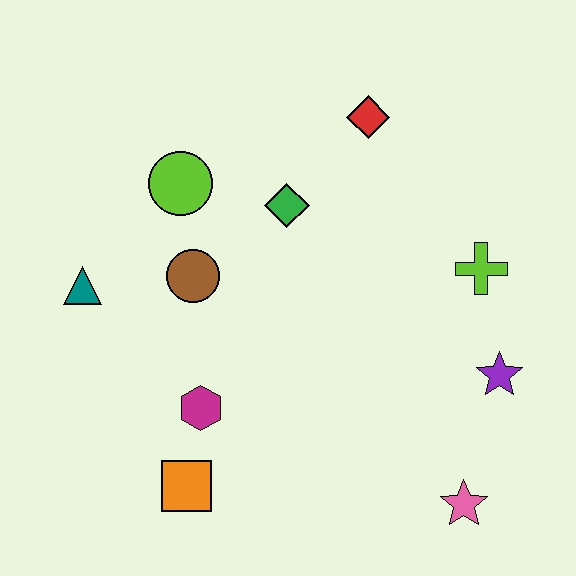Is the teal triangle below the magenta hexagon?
No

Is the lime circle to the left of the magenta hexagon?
Yes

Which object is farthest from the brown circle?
The pink star is farthest from the brown circle.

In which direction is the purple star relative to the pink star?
The purple star is above the pink star.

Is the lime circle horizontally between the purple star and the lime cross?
No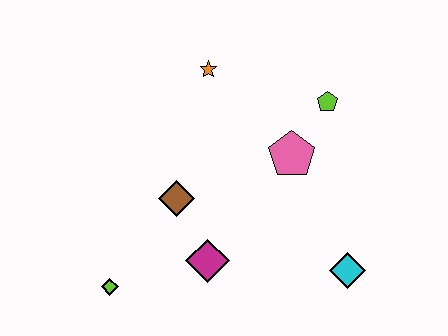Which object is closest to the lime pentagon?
The pink pentagon is closest to the lime pentagon.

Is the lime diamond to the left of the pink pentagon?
Yes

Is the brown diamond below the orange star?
Yes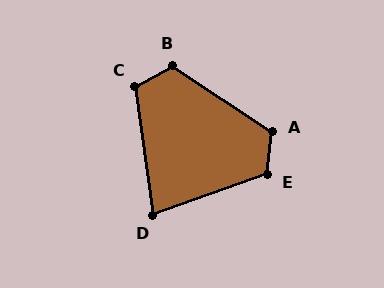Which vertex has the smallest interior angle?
D, at approximately 79 degrees.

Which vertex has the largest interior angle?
B, at approximately 117 degrees.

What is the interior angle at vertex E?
Approximately 116 degrees (obtuse).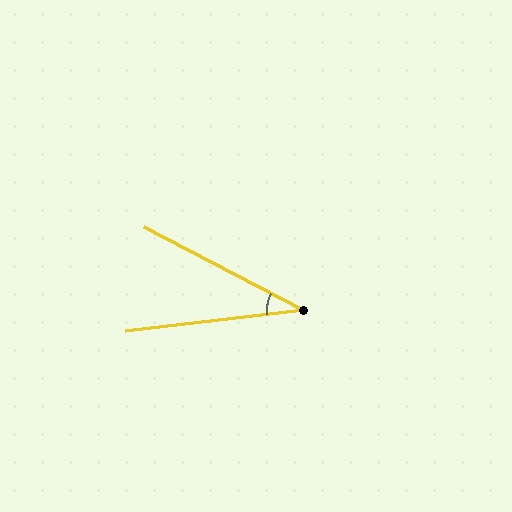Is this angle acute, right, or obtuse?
It is acute.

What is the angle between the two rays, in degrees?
Approximately 34 degrees.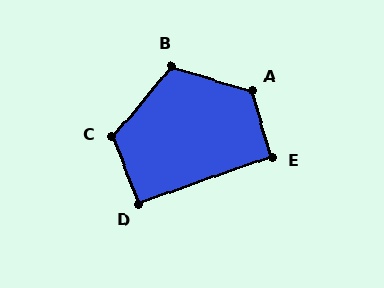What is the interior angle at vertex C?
Approximately 118 degrees (obtuse).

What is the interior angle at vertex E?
Approximately 94 degrees (approximately right).